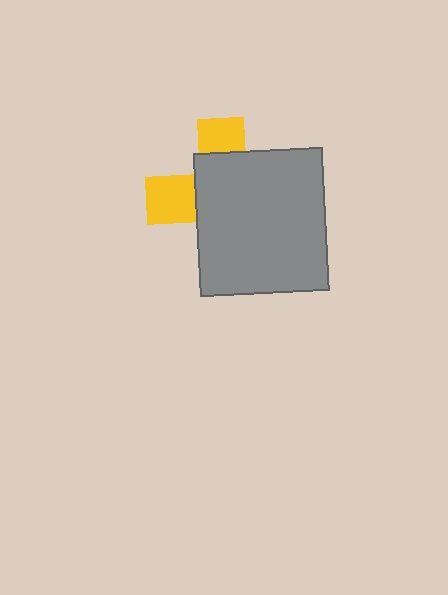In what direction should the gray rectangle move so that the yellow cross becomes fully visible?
The gray rectangle should move toward the lower-right. That is the shortest direction to clear the overlap and leave the yellow cross fully visible.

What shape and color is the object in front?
The object in front is a gray rectangle.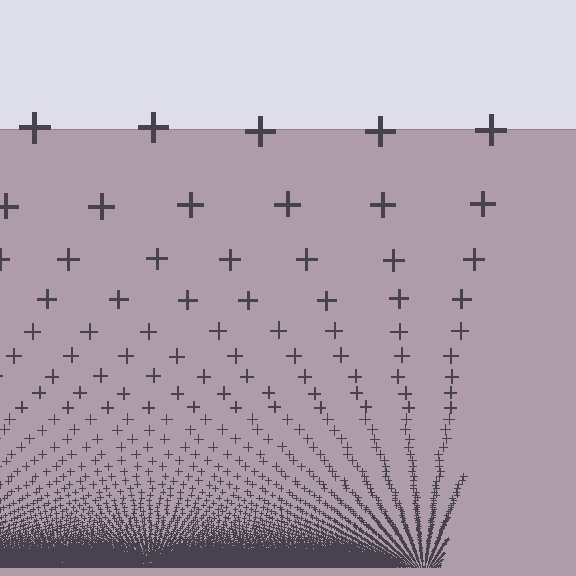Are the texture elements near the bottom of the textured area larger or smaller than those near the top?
Smaller. The gradient is inverted — elements near the bottom are smaller and denser.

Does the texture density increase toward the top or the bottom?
Density increases toward the bottom.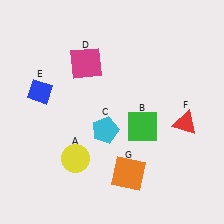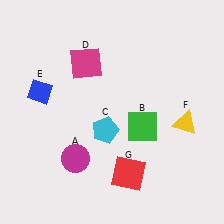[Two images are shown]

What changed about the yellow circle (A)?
In Image 1, A is yellow. In Image 2, it changed to magenta.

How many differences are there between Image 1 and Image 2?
There are 3 differences between the two images.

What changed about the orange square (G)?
In Image 1, G is orange. In Image 2, it changed to red.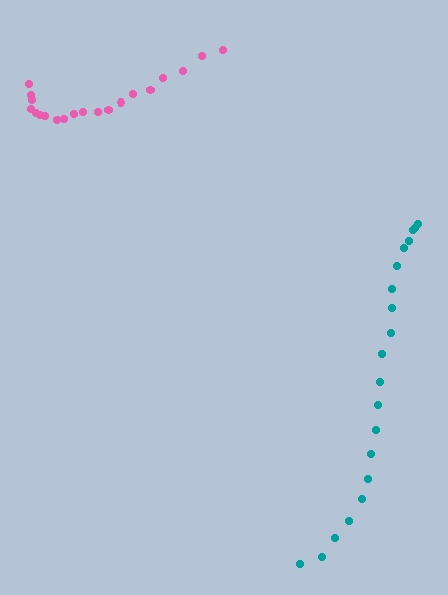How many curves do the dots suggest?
There are 2 distinct paths.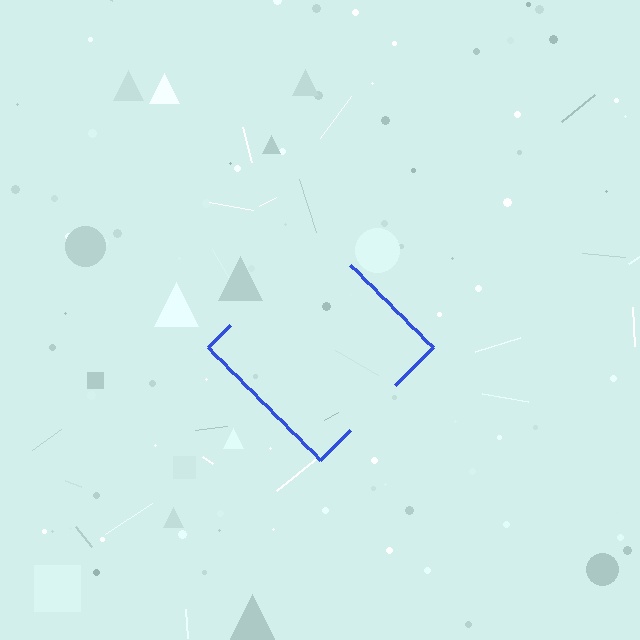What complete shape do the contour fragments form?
The contour fragments form a diamond.